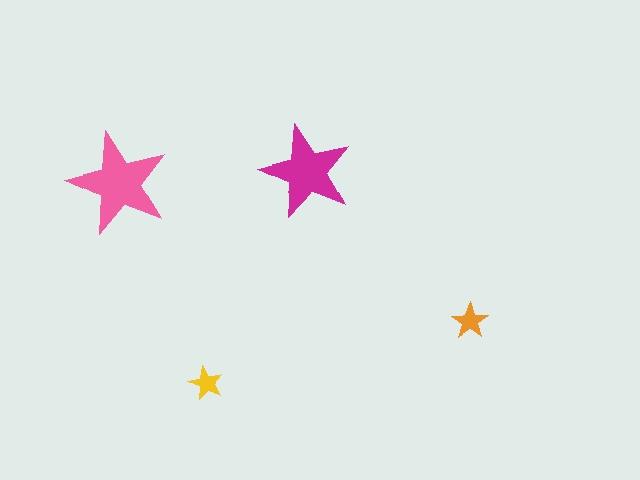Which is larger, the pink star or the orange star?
The pink one.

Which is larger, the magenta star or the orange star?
The magenta one.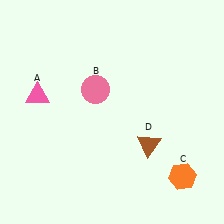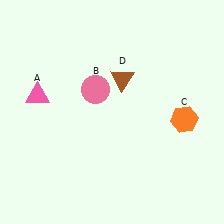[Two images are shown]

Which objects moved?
The objects that moved are: the orange hexagon (C), the brown triangle (D).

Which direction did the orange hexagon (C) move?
The orange hexagon (C) moved up.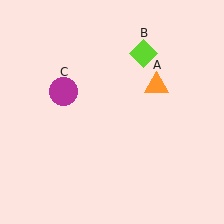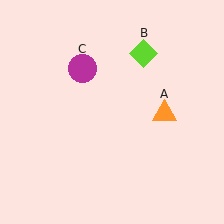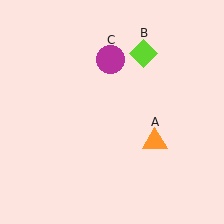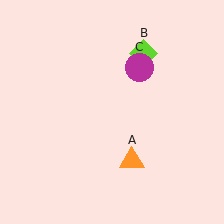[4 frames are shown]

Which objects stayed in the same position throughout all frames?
Lime diamond (object B) remained stationary.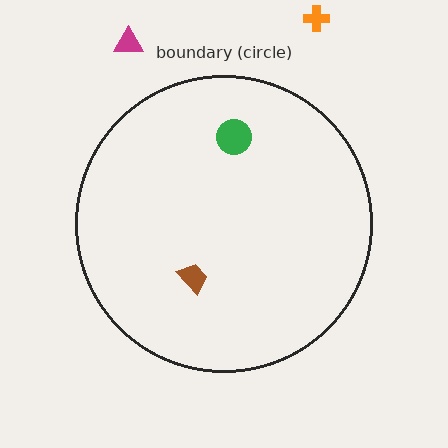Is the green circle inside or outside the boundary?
Inside.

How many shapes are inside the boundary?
2 inside, 2 outside.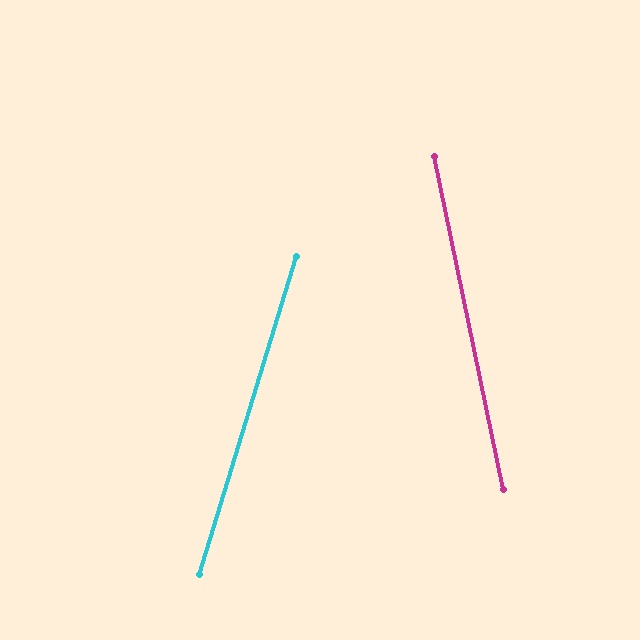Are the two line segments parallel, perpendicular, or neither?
Neither parallel nor perpendicular — they differ by about 29°.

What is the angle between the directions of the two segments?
Approximately 29 degrees.